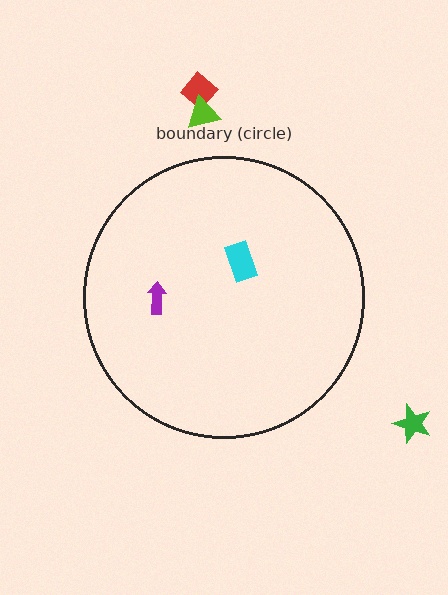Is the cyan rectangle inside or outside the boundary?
Inside.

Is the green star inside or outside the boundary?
Outside.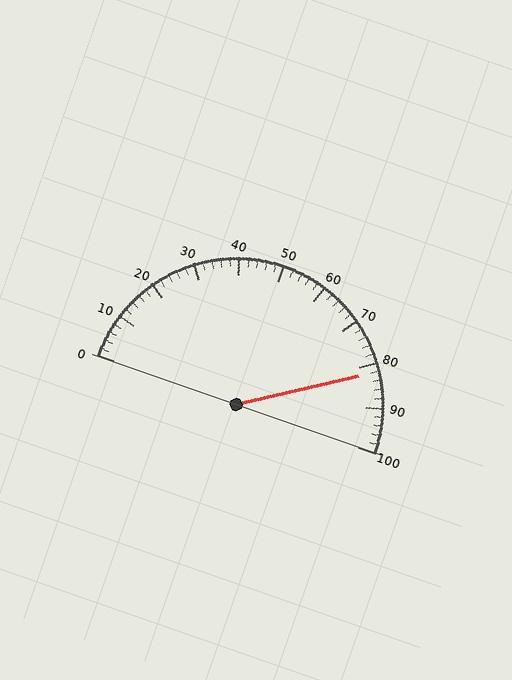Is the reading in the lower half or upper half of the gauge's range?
The reading is in the upper half of the range (0 to 100).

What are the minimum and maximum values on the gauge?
The gauge ranges from 0 to 100.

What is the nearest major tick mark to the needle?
The nearest major tick mark is 80.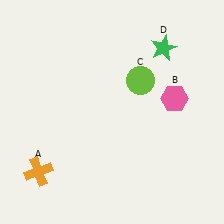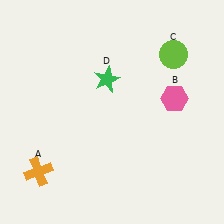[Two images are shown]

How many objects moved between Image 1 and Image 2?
2 objects moved between the two images.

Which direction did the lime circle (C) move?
The lime circle (C) moved right.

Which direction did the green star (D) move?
The green star (D) moved left.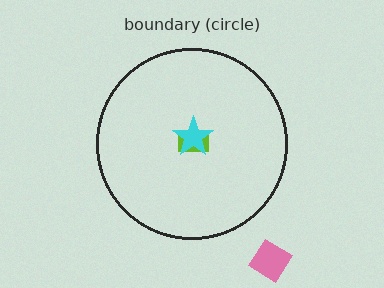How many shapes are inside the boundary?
3 inside, 1 outside.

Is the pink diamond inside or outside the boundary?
Outside.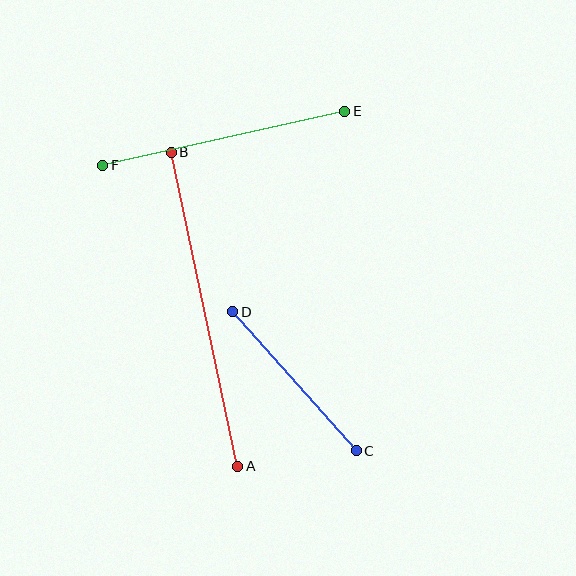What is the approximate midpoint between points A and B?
The midpoint is at approximately (205, 309) pixels.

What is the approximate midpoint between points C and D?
The midpoint is at approximately (295, 381) pixels.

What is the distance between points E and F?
The distance is approximately 248 pixels.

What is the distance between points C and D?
The distance is approximately 186 pixels.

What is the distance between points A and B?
The distance is approximately 321 pixels.